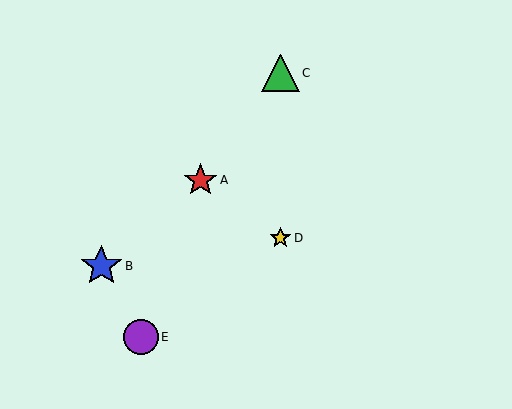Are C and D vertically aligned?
Yes, both are at x≈280.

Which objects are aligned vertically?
Objects C, D are aligned vertically.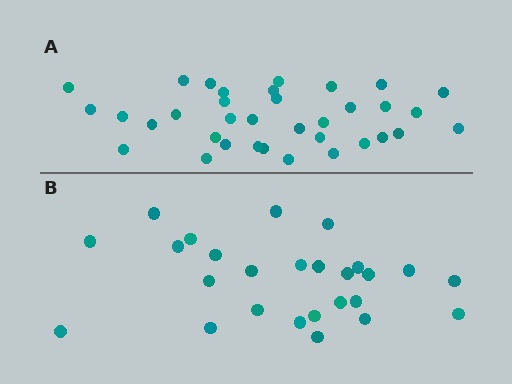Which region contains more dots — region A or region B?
Region A (the top region) has more dots.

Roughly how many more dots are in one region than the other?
Region A has roughly 8 or so more dots than region B.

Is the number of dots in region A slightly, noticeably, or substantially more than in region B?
Region A has noticeably more, but not dramatically so. The ratio is roughly 1.3 to 1.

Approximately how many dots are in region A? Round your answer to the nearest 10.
About 40 dots. (The exact count is 35, which rounds to 40.)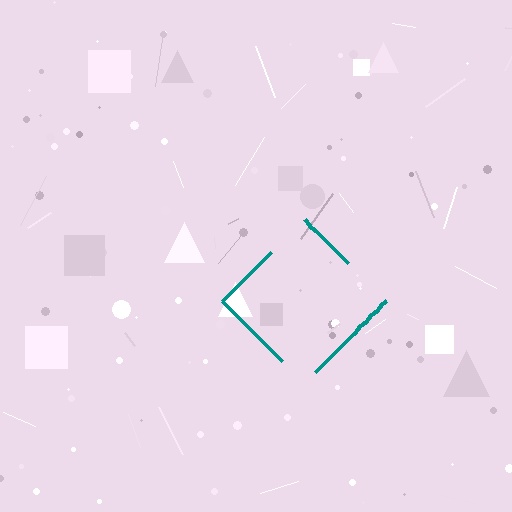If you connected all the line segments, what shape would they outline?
They would outline a diamond.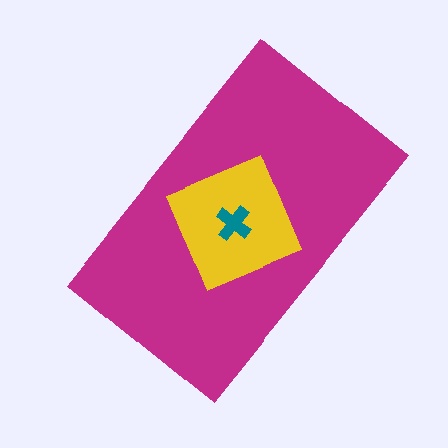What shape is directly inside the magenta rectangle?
The yellow diamond.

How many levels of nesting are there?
3.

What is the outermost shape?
The magenta rectangle.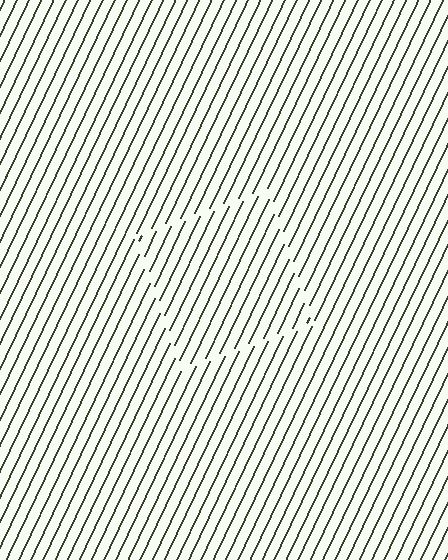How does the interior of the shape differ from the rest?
The interior of the shape contains the same grating, shifted by half a period — the contour is defined by the phase discontinuity where line-ends from the inner and outer gratings abut.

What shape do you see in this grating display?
An illusory square. The interior of the shape contains the same grating, shifted by half a period — the contour is defined by the phase discontinuity where line-ends from the inner and outer gratings abut.